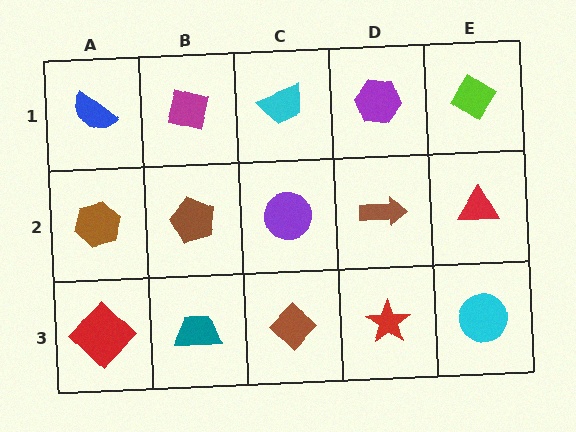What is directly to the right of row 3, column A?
A teal trapezoid.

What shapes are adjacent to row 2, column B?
A magenta square (row 1, column B), a teal trapezoid (row 3, column B), a brown hexagon (row 2, column A), a purple circle (row 2, column C).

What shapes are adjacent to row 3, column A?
A brown hexagon (row 2, column A), a teal trapezoid (row 3, column B).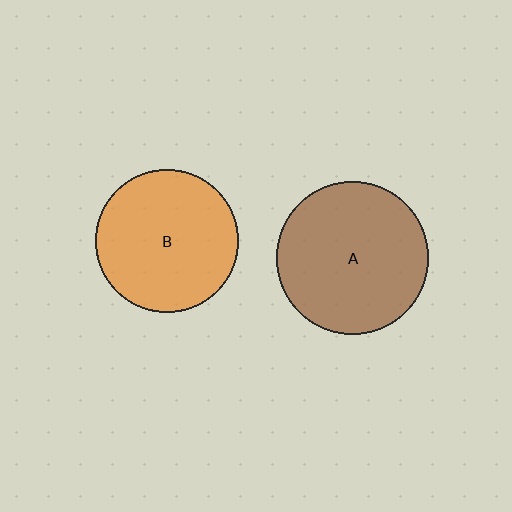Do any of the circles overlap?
No, none of the circles overlap.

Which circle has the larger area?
Circle A (brown).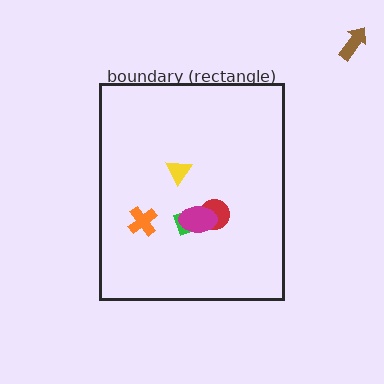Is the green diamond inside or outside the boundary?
Inside.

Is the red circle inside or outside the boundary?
Inside.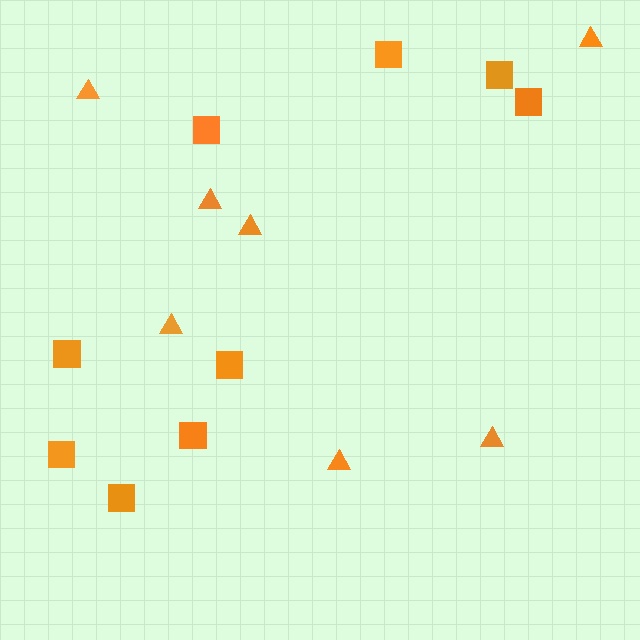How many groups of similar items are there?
There are 2 groups: one group of triangles (7) and one group of squares (9).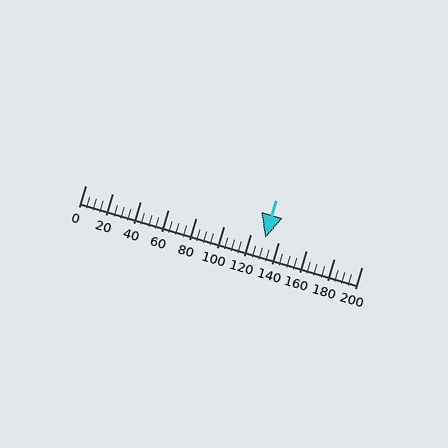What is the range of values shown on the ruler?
The ruler shows values from 0 to 200.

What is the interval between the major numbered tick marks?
The major tick marks are spaced 20 units apart.